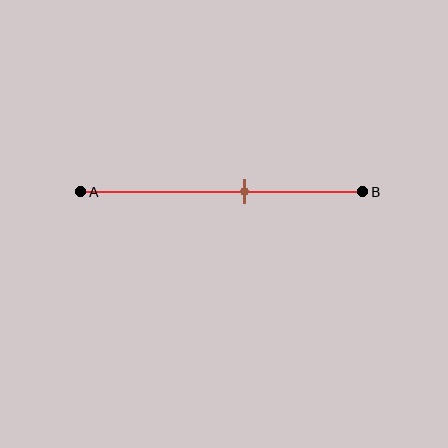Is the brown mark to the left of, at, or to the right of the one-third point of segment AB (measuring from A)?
The brown mark is to the right of the one-third point of segment AB.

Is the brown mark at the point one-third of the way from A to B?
No, the mark is at about 60% from A, not at the 33% one-third point.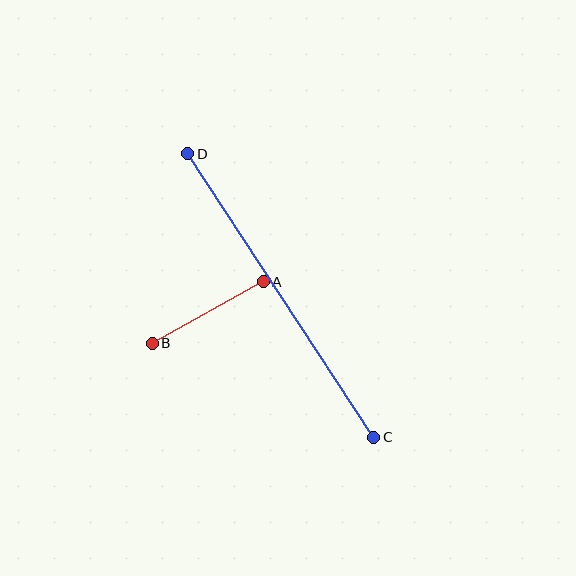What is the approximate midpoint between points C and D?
The midpoint is at approximately (281, 296) pixels.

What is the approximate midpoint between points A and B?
The midpoint is at approximately (208, 312) pixels.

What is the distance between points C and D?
The distance is approximately 339 pixels.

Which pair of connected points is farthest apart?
Points C and D are farthest apart.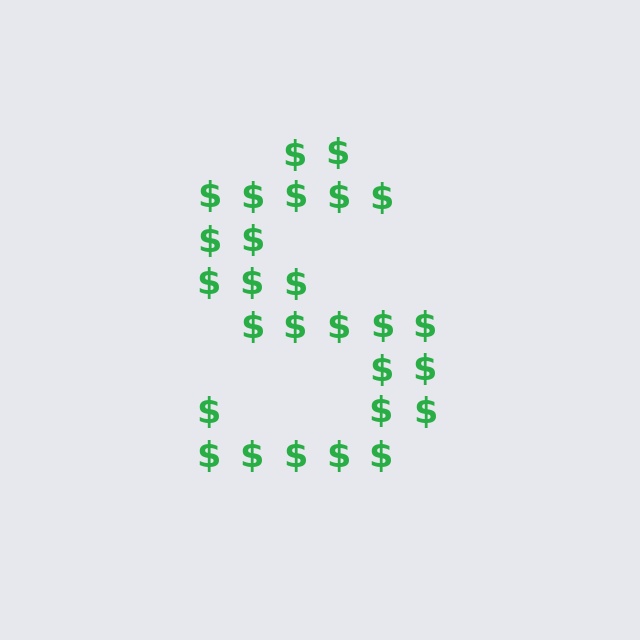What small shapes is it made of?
It is made of small dollar signs.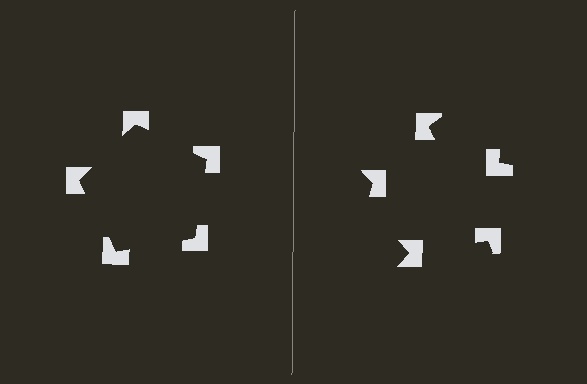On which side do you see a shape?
An illusory pentagon appears on the left side. On the right side the wedge cuts are rotated, so no coherent shape forms.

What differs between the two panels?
The notched squares are positioned identically on both sides; only the wedge orientations differ. On the left they align to a pentagon; on the right they are misaligned.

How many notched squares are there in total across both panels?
10 — 5 on each side.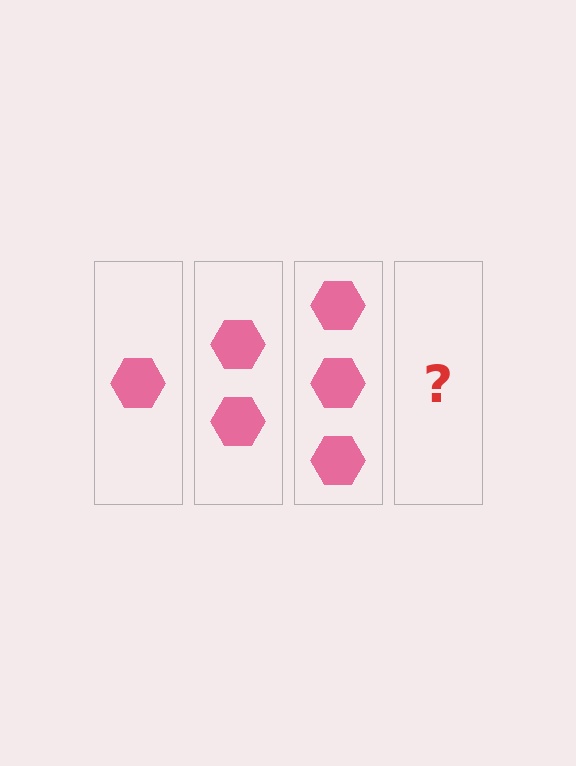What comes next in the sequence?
The next element should be 4 hexagons.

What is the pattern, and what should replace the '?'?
The pattern is that each step adds one more hexagon. The '?' should be 4 hexagons.